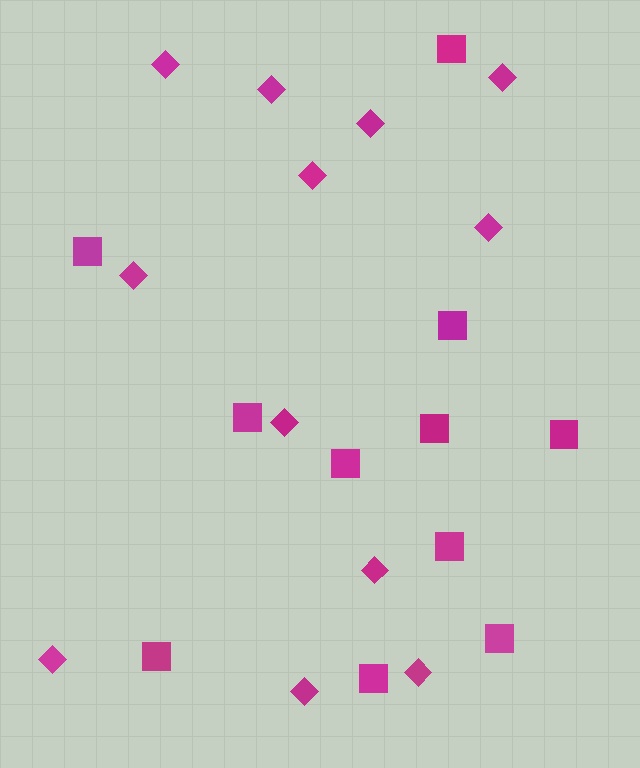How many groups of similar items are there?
There are 2 groups: one group of squares (11) and one group of diamonds (12).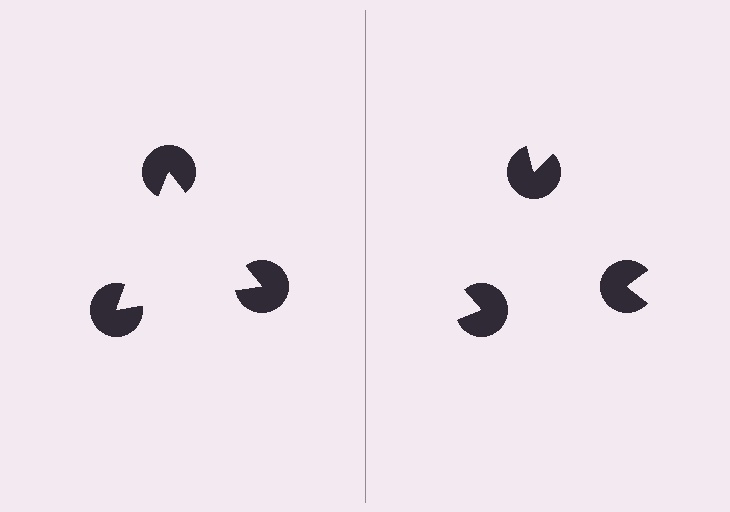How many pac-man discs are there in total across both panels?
6 — 3 on each side.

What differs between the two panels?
The pac-man discs are positioned identically on both sides; only the wedge orientations differ. On the left they align to a triangle; on the right they are misaligned.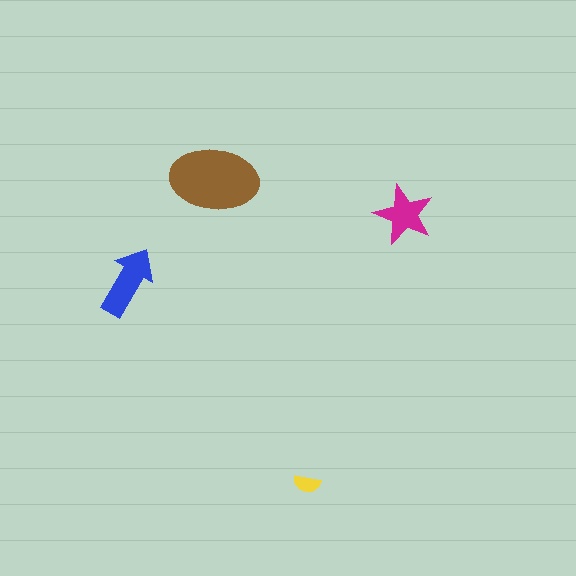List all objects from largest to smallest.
The brown ellipse, the blue arrow, the magenta star, the yellow semicircle.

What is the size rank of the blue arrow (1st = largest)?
2nd.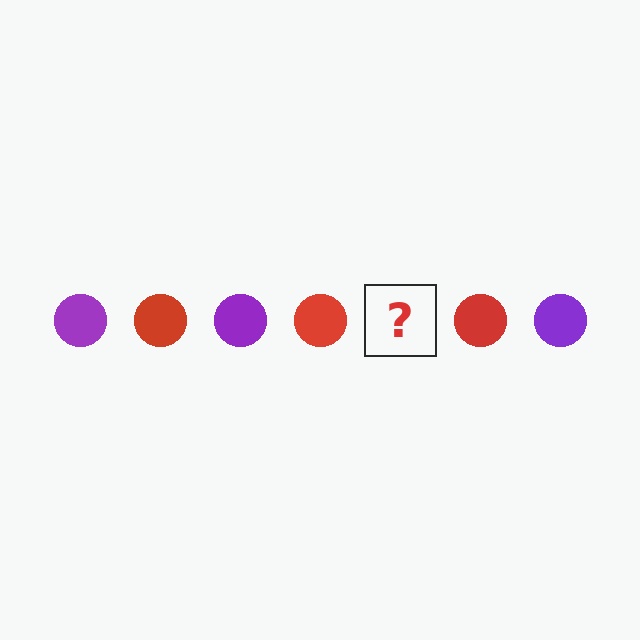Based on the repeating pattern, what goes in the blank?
The blank should be a purple circle.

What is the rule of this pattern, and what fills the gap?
The rule is that the pattern cycles through purple, red circles. The gap should be filled with a purple circle.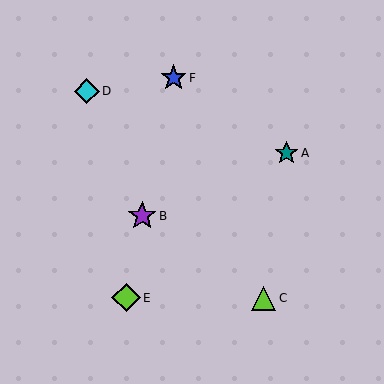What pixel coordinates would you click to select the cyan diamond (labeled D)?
Click at (87, 91) to select the cyan diamond D.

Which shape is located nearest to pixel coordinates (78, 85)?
The cyan diamond (labeled D) at (87, 91) is nearest to that location.